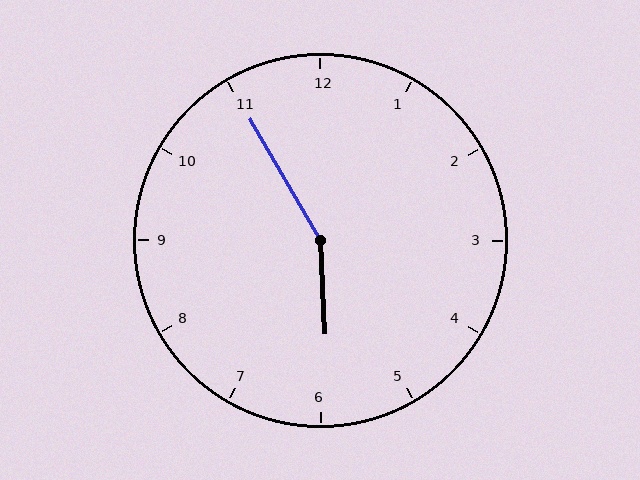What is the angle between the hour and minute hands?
Approximately 152 degrees.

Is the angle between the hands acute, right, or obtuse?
It is obtuse.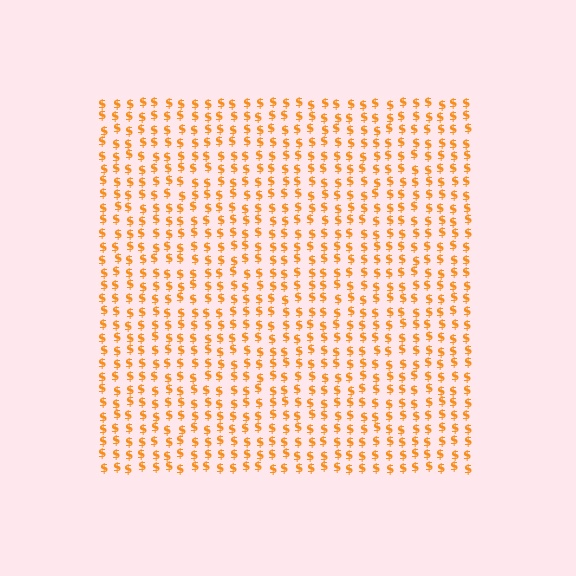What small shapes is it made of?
It is made of small dollar signs.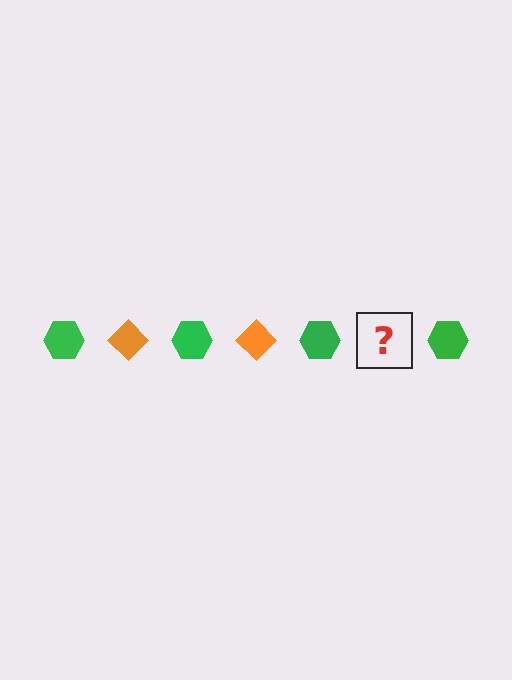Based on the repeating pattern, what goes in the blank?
The blank should be an orange diamond.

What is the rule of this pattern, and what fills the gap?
The rule is that the pattern alternates between green hexagon and orange diamond. The gap should be filled with an orange diamond.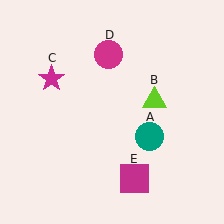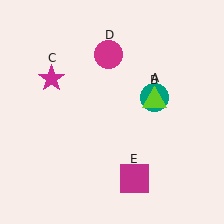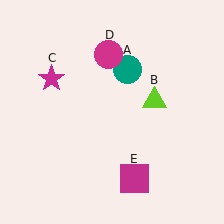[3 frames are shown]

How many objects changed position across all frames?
1 object changed position: teal circle (object A).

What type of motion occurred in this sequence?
The teal circle (object A) rotated counterclockwise around the center of the scene.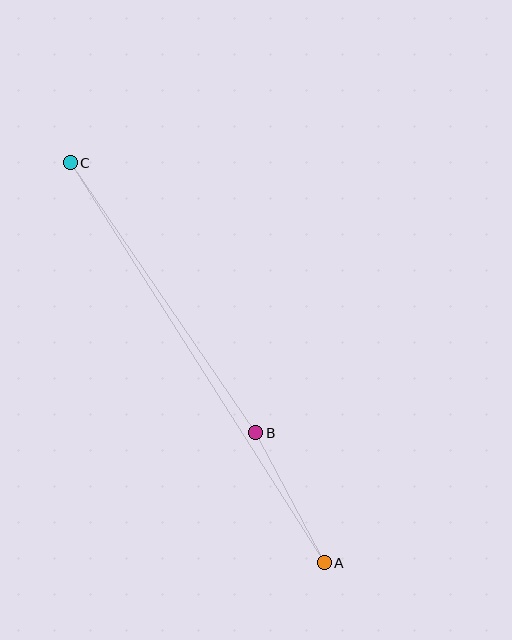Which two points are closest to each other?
Points A and B are closest to each other.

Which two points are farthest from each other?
Points A and C are farthest from each other.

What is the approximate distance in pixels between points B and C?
The distance between B and C is approximately 328 pixels.